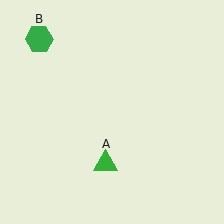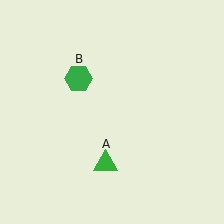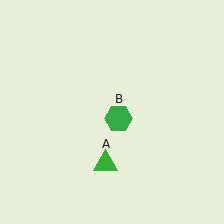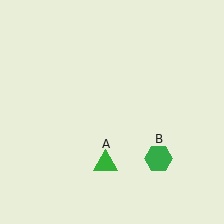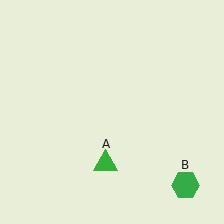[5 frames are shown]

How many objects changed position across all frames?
1 object changed position: green hexagon (object B).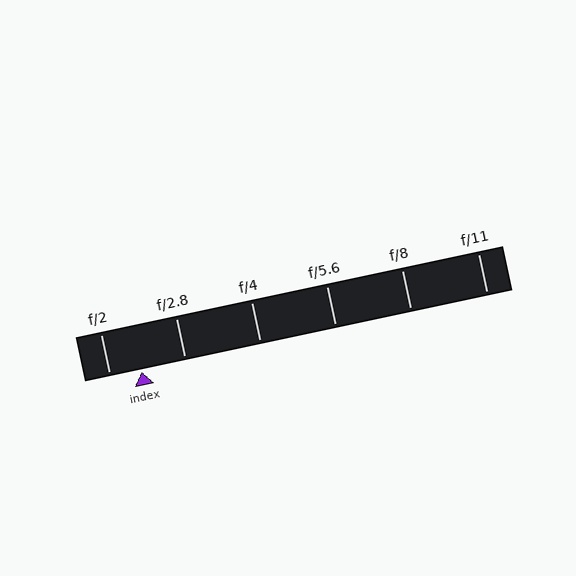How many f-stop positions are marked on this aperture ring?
There are 6 f-stop positions marked.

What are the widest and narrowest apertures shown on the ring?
The widest aperture shown is f/2 and the narrowest is f/11.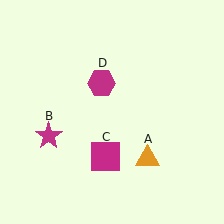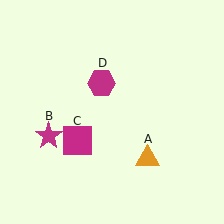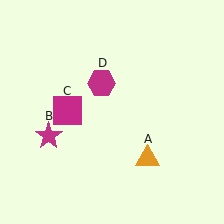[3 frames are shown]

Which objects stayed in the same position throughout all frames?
Orange triangle (object A) and magenta star (object B) and magenta hexagon (object D) remained stationary.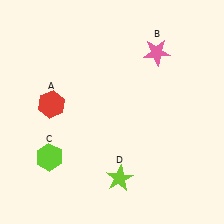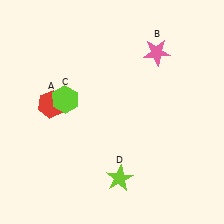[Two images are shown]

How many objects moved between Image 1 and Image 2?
1 object moved between the two images.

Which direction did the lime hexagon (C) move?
The lime hexagon (C) moved up.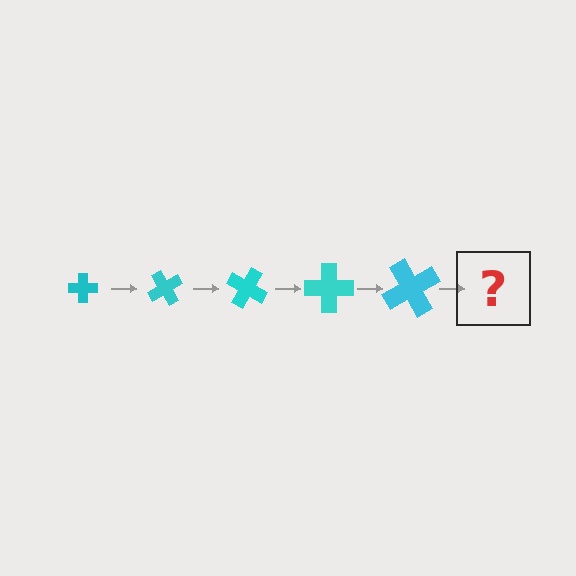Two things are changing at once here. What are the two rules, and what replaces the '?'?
The two rules are that the cross grows larger each step and it rotates 60 degrees each step. The '?' should be a cross, larger than the previous one and rotated 300 degrees from the start.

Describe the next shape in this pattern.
It should be a cross, larger than the previous one and rotated 300 degrees from the start.